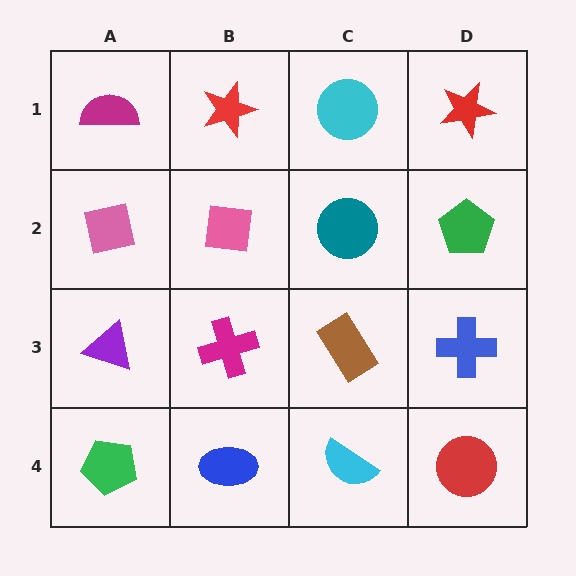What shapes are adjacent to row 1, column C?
A teal circle (row 2, column C), a red star (row 1, column B), a red star (row 1, column D).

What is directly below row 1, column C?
A teal circle.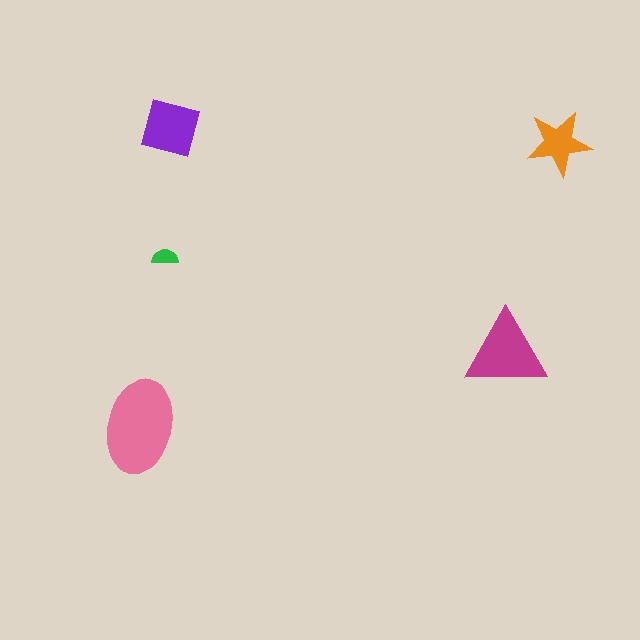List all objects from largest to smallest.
The pink ellipse, the magenta triangle, the purple square, the orange star, the green semicircle.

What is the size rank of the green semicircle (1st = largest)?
5th.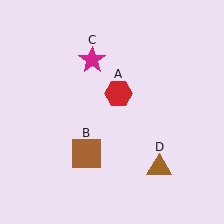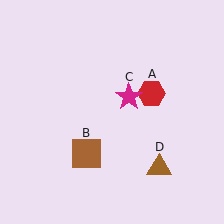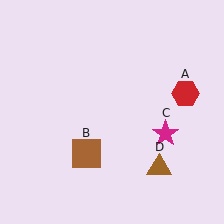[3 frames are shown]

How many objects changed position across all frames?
2 objects changed position: red hexagon (object A), magenta star (object C).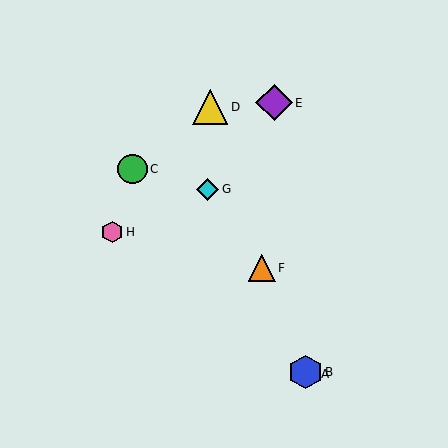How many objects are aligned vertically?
2 objects (A, B) are aligned vertically.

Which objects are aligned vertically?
Objects A, B are aligned vertically.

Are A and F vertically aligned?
No, A is at x≈306 and F is at x≈262.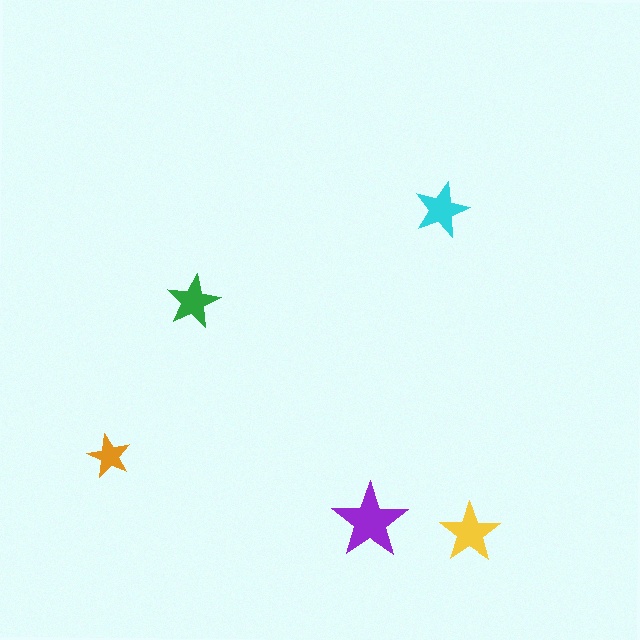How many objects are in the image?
There are 5 objects in the image.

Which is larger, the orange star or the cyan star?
The cyan one.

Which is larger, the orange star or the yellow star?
The yellow one.